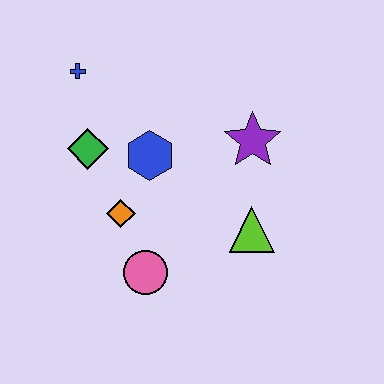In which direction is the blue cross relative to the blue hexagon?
The blue cross is above the blue hexagon.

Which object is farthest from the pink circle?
The blue cross is farthest from the pink circle.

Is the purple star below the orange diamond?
No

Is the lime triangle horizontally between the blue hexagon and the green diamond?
No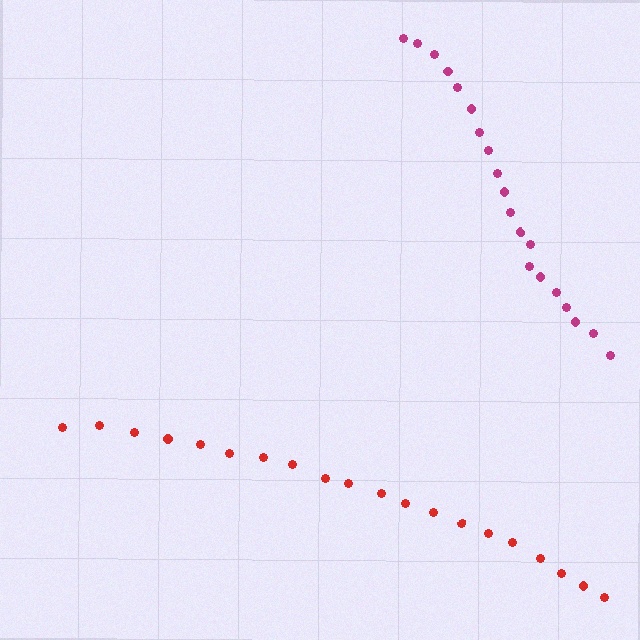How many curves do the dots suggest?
There are 2 distinct paths.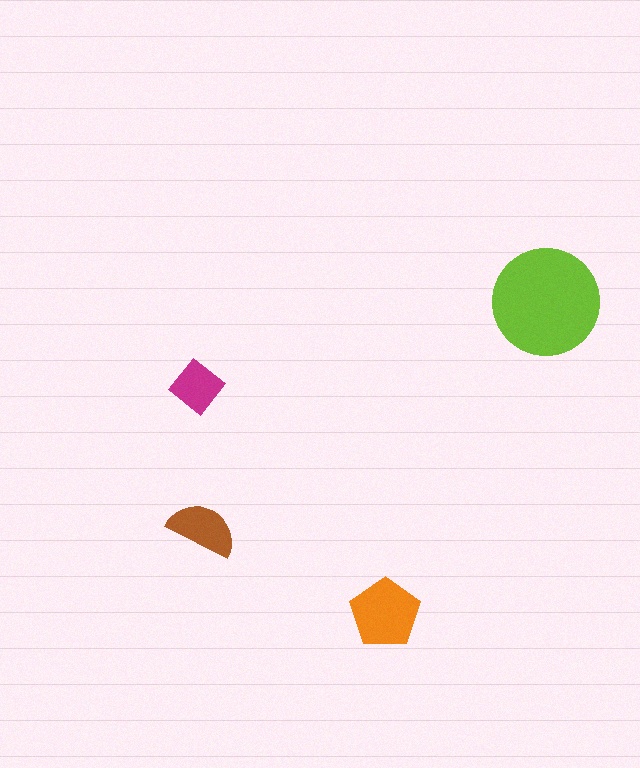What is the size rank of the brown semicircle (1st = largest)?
3rd.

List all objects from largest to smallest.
The lime circle, the orange pentagon, the brown semicircle, the magenta diamond.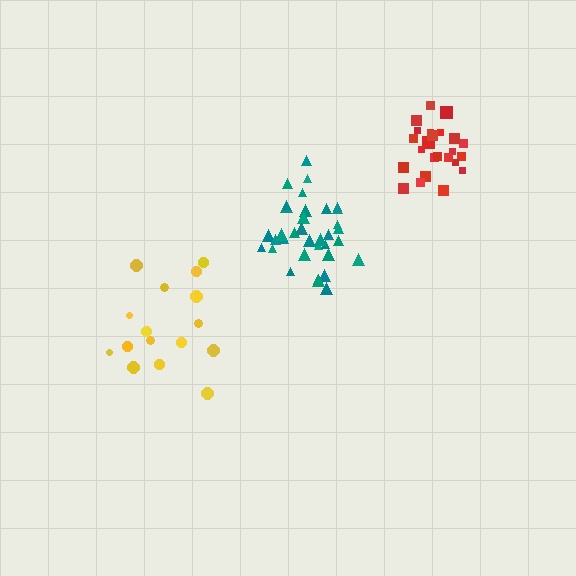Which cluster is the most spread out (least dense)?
Yellow.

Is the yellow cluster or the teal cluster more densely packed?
Teal.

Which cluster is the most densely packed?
Red.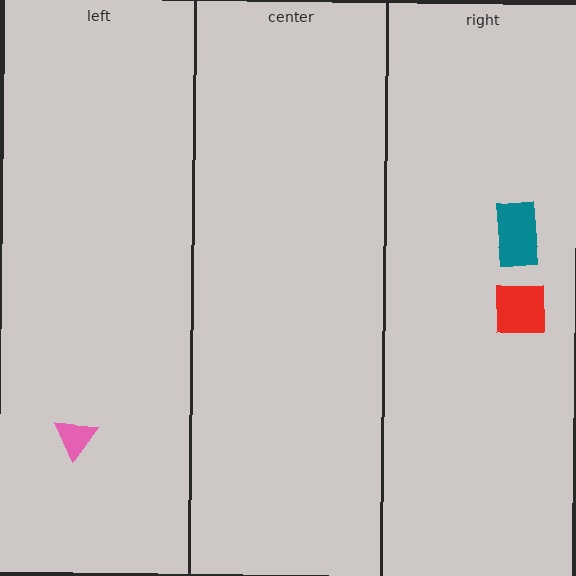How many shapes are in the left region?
1.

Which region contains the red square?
The right region.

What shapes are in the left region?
The pink triangle.